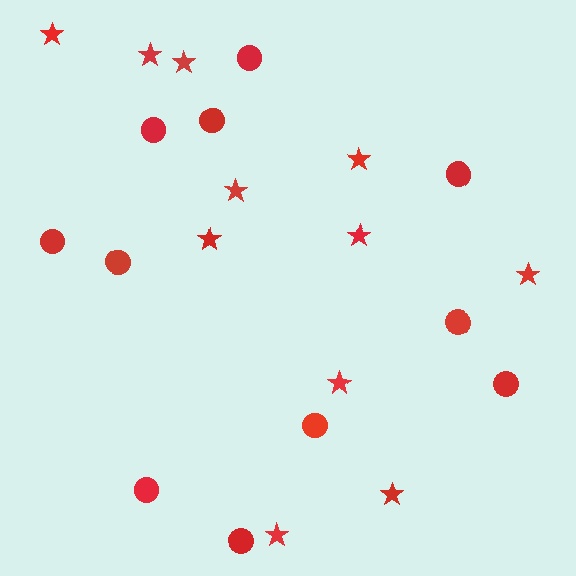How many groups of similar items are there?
There are 2 groups: one group of circles (11) and one group of stars (11).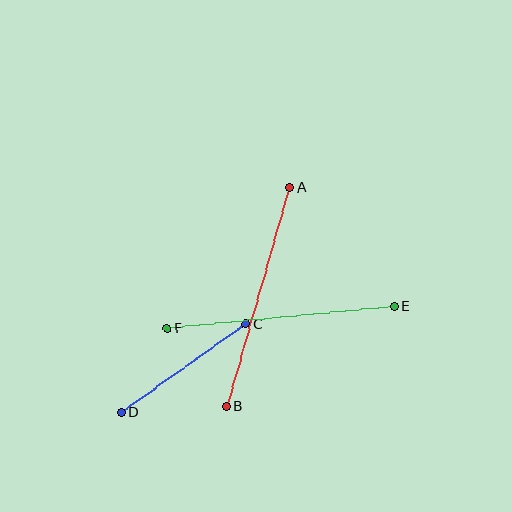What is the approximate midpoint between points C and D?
The midpoint is at approximately (184, 368) pixels.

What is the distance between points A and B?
The distance is approximately 228 pixels.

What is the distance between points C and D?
The distance is approximately 153 pixels.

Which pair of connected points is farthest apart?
Points E and F are farthest apart.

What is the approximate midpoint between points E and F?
The midpoint is at approximately (281, 318) pixels.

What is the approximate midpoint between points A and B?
The midpoint is at approximately (258, 297) pixels.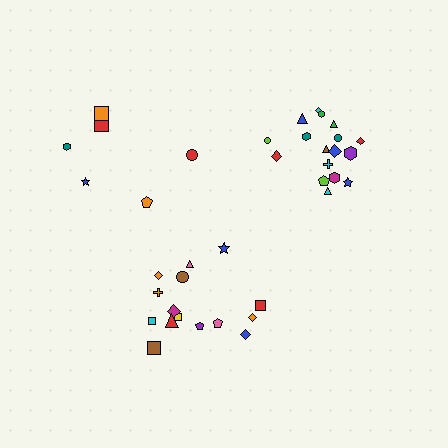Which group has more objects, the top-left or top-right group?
The top-right group.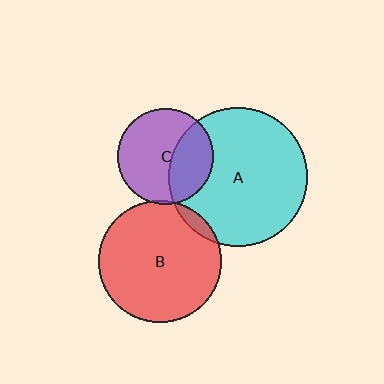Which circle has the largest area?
Circle A (cyan).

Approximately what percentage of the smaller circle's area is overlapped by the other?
Approximately 5%.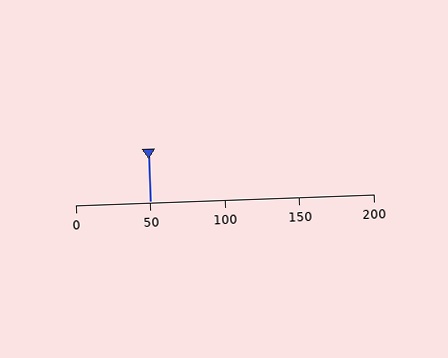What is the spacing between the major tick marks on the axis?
The major ticks are spaced 50 apart.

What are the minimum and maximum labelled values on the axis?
The axis runs from 0 to 200.